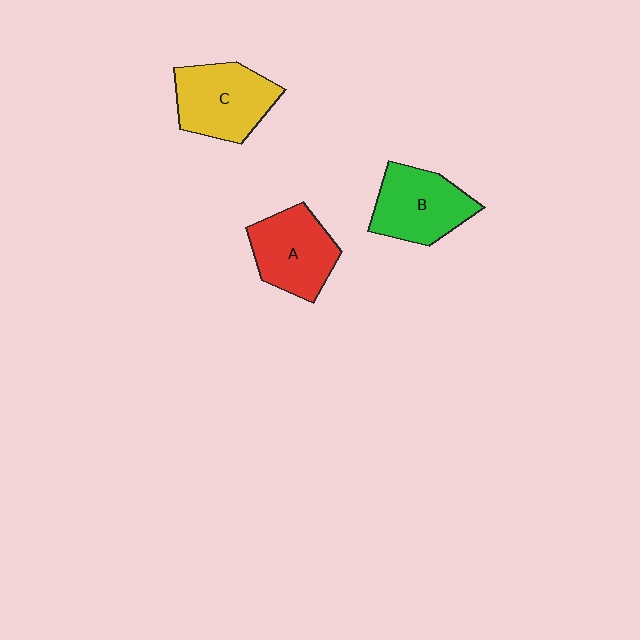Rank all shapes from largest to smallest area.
From largest to smallest: C (yellow), B (green), A (red).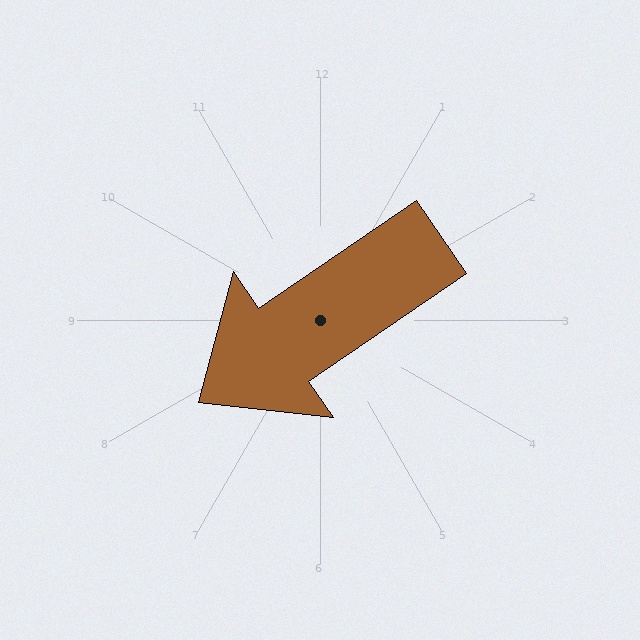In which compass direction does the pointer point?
Southwest.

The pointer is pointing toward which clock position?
Roughly 8 o'clock.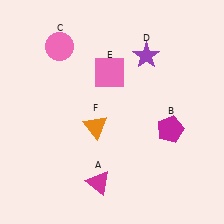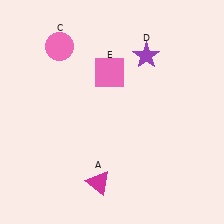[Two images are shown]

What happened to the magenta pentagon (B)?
The magenta pentagon (B) was removed in Image 2. It was in the bottom-right area of Image 1.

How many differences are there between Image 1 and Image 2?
There are 2 differences between the two images.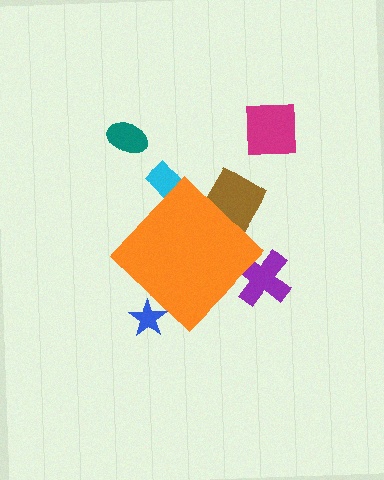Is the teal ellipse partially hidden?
No, the teal ellipse is fully visible.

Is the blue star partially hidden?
Yes, the blue star is partially hidden behind the orange diamond.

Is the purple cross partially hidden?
Yes, the purple cross is partially hidden behind the orange diamond.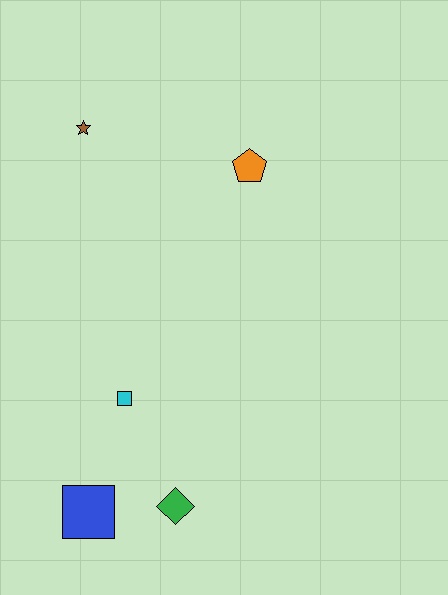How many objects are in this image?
There are 5 objects.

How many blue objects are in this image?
There is 1 blue object.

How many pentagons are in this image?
There is 1 pentagon.